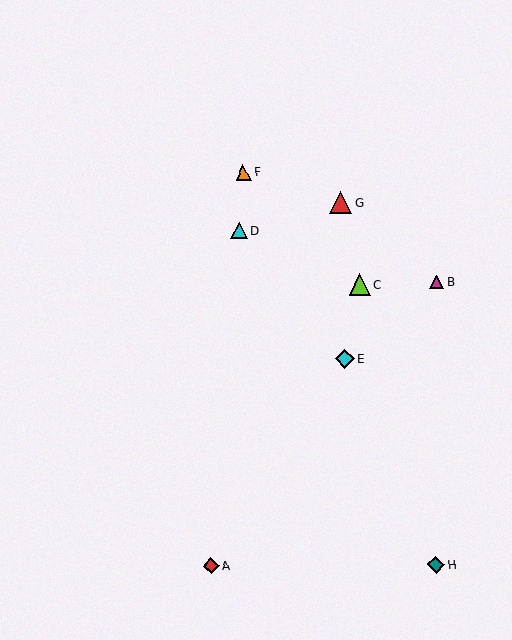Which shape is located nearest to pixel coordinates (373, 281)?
The lime triangle (labeled C) at (359, 284) is nearest to that location.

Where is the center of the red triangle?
The center of the red triangle is at (341, 203).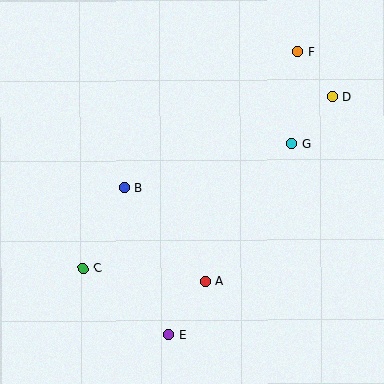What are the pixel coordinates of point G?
Point G is at (291, 144).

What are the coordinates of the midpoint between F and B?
The midpoint between F and B is at (211, 120).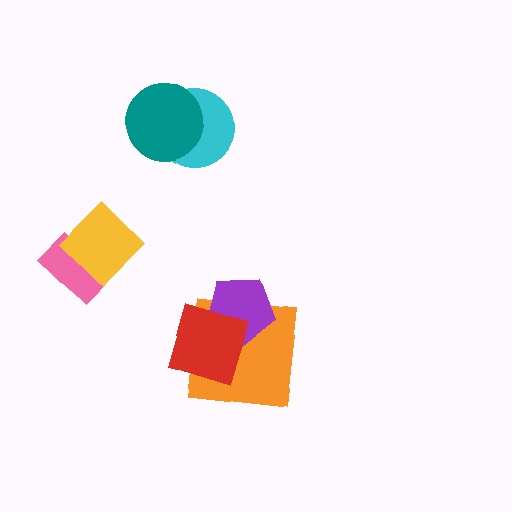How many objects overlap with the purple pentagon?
2 objects overlap with the purple pentagon.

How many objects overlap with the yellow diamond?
1 object overlaps with the yellow diamond.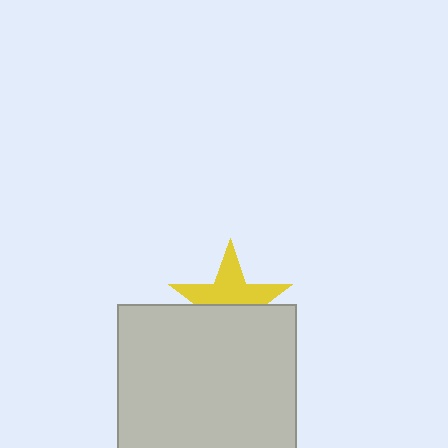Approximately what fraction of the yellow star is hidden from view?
Roughly 47% of the yellow star is hidden behind the light gray square.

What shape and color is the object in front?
The object in front is a light gray square.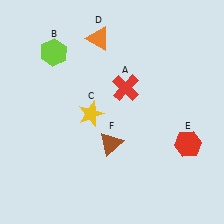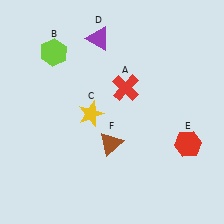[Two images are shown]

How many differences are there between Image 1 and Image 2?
There is 1 difference between the two images.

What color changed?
The triangle (D) changed from orange in Image 1 to purple in Image 2.